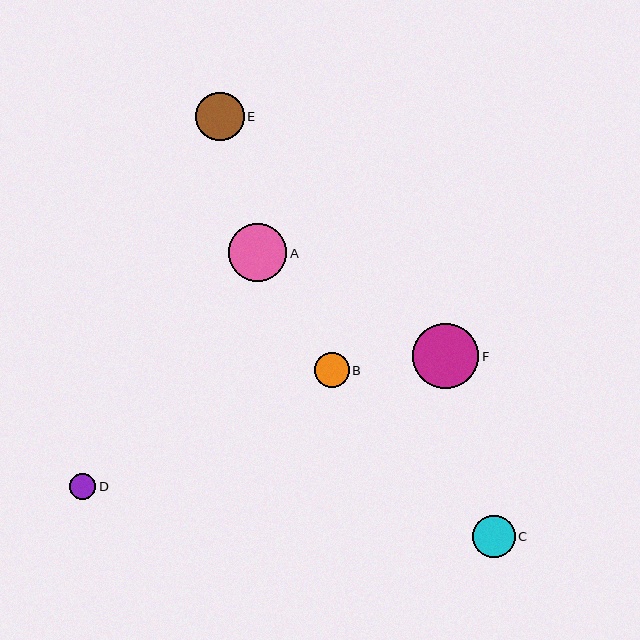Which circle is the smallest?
Circle D is the smallest with a size of approximately 26 pixels.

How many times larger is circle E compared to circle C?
Circle E is approximately 1.1 times the size of circle C.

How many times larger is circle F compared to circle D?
Circle F is approximately 2.5 times the size of circle D.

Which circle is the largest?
Circle F is the largest with a size of approximately 66 pixels.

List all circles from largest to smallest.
From largest to smallest: F, A, E, C, B, D.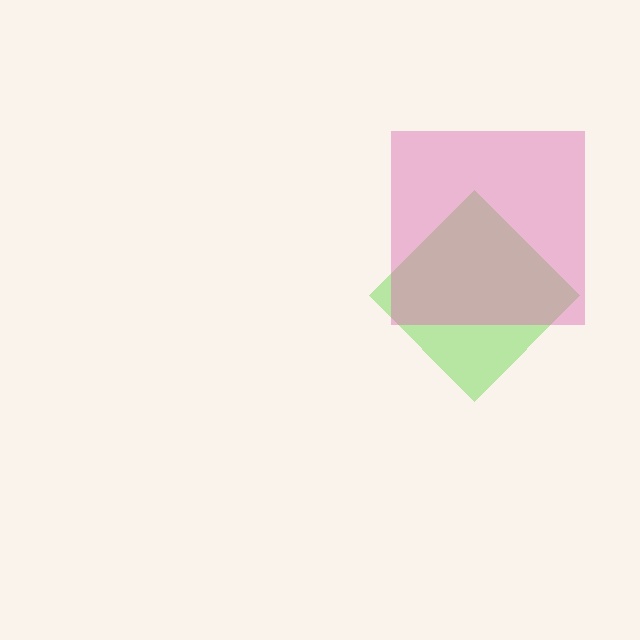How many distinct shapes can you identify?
There are 2 distinct shapes: a lime diamond, a pink square.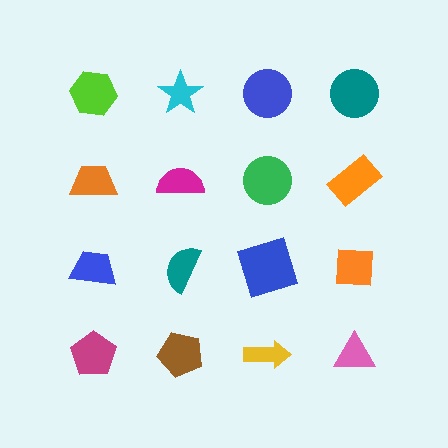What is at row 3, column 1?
A blue trapezoid.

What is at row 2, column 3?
A green circle.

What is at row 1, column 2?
A cyan star.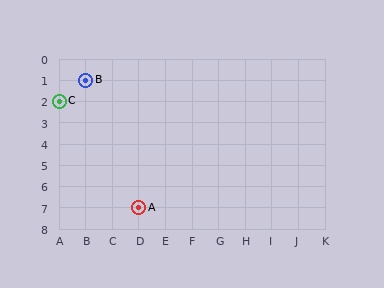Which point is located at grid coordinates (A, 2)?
Point C is at (A, 2).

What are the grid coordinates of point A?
Point A is at grid coordinates (D, 7).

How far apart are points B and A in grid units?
Points B and A are 2 columns and 6 rows apart (about 6.3 grid units diagonally).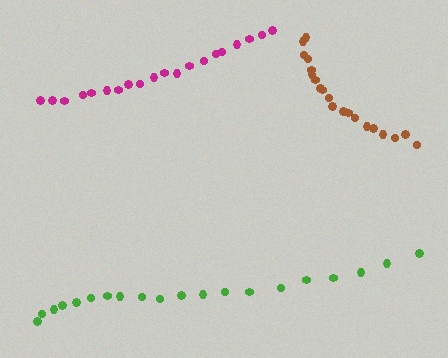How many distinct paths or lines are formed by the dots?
There are 3 distinct paths.